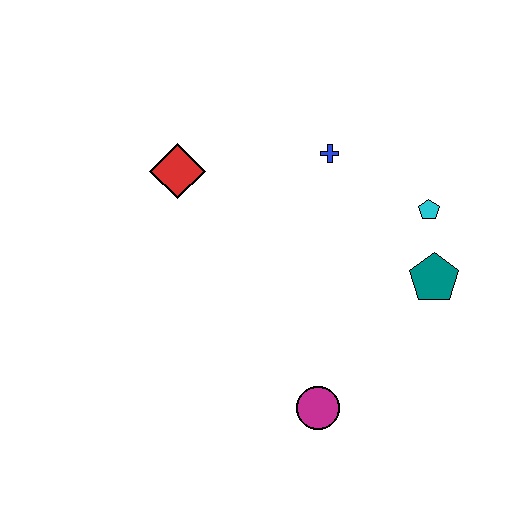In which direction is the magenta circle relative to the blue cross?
The magenta circle is below the blue cross.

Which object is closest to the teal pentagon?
The cyan pentagon is closest to the teal pentagon.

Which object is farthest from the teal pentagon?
The red diamond is farthest from the teal pentagon.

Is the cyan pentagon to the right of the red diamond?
Yes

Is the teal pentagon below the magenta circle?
No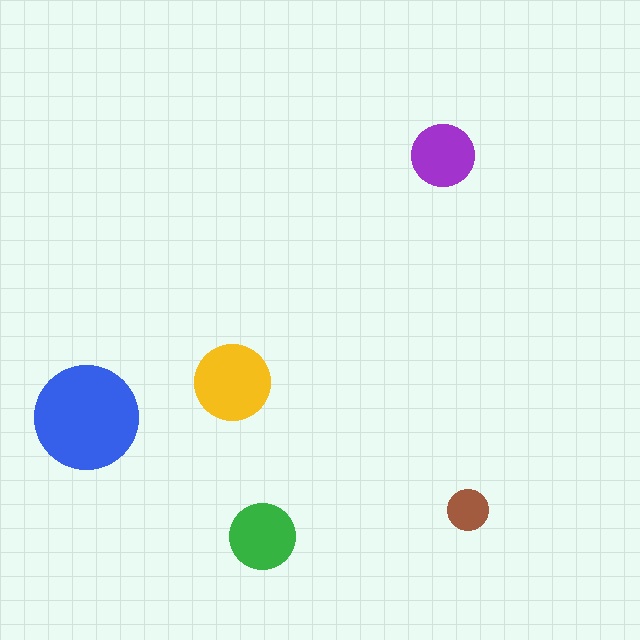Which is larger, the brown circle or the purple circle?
The purple one.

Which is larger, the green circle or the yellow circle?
The yellow one.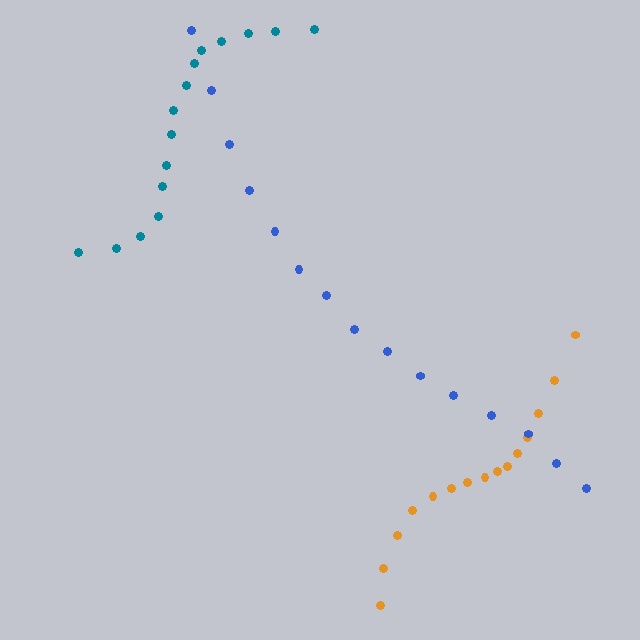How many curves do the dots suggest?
There are 3 distinct paths.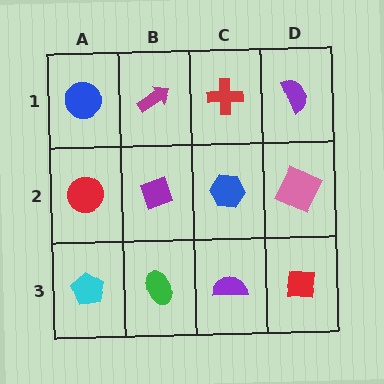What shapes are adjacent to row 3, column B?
A purple diamond (row 2, column B), a cyan pentagon (row 3, column A), a purple semicircle (row 3, column C).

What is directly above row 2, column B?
A magenta arrow.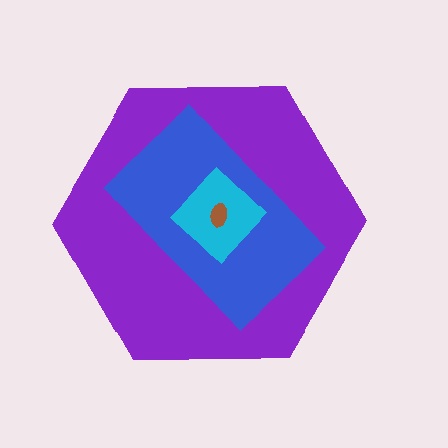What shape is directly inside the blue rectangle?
The cyan diamond.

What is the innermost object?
The brown ellipse.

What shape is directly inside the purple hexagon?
The blue rectangle.